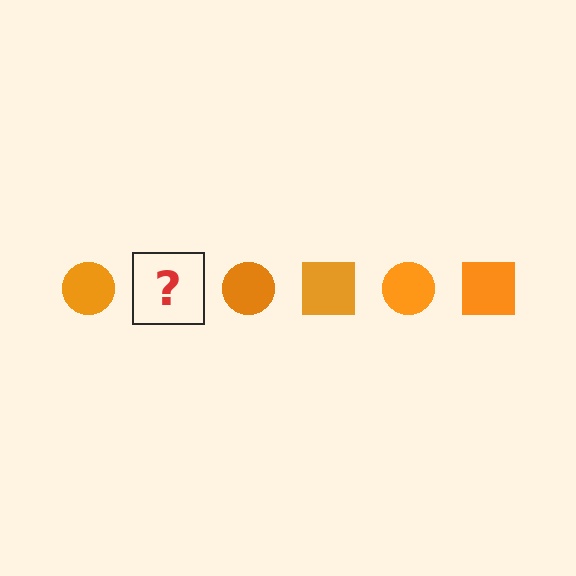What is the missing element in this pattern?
The missing element is an orange square.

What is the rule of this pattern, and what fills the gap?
The rule is that the pattern cycles through circle, square shapes in orange. The gap should be filled with an orange square.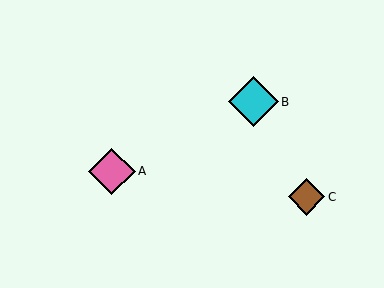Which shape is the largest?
The cyan diamond (labeled B) is the largest.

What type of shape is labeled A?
Shape A is a pink diamond.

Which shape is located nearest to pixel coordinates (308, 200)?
The brown diamond (labeled C) at (306, 197) is nearest to that location.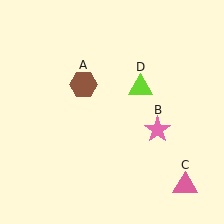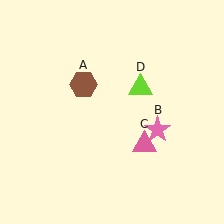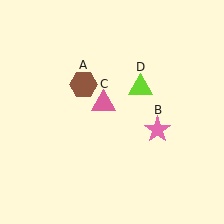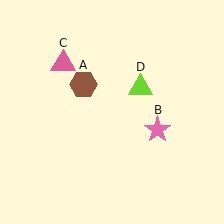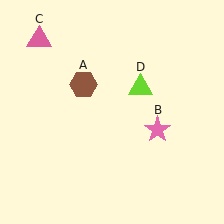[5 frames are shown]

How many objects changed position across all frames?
1 object changed position: pink triangle (object C).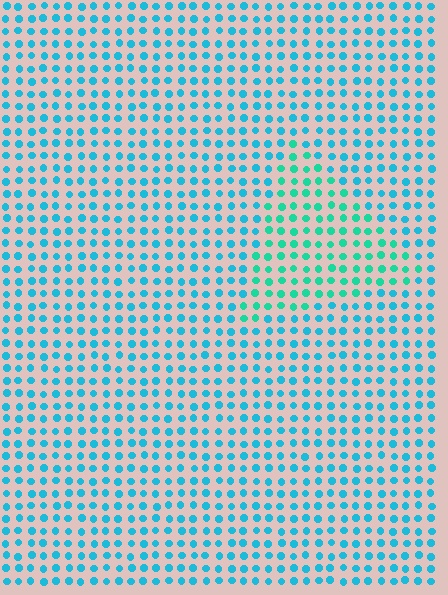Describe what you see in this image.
The image is filled with small cyan elements in a uniform arrangement. A triangle-shaped region is visible where the elements are tinted to a slightly different hue, forming a subtle color boundary.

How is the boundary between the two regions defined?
The boundary is defined purely by a slight shift in hue (about 28 degrees). Spacing, size, and orientation are identical on both sides.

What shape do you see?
I see a triangle.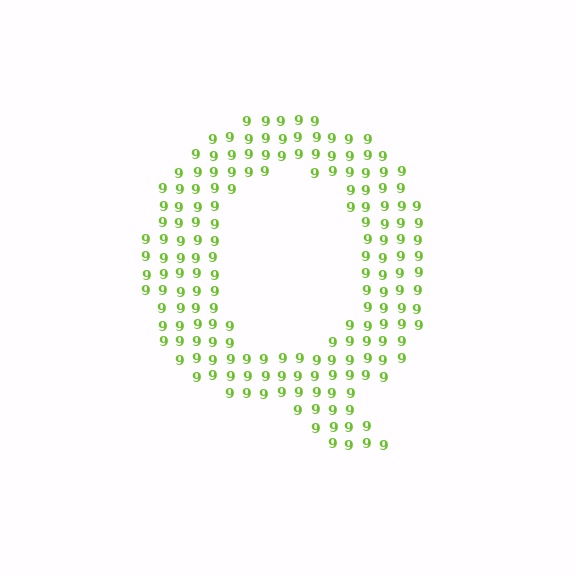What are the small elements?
The small elements are digit 9's.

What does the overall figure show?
The overall figure shows the letter Q.